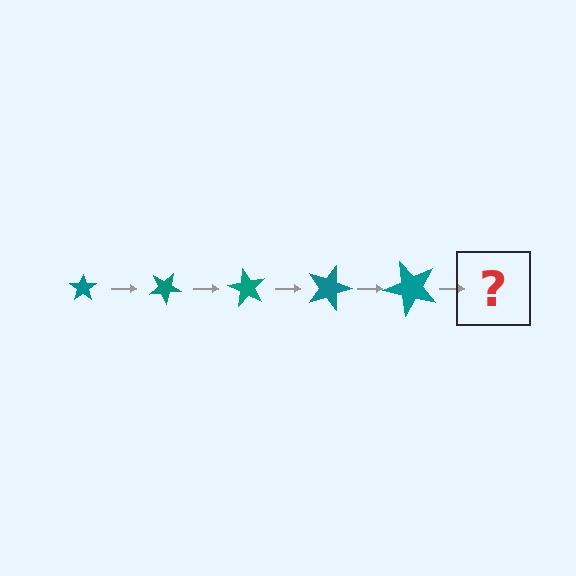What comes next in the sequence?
The next element should be a star, larger than the previous one and rotated 150 degrees from the start.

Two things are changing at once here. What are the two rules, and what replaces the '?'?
The two rules are that the star grows larger each step and it rotates 30 degrees each step. The '?' should be a star, larger than the previous one and rotated 150 degrees from the start.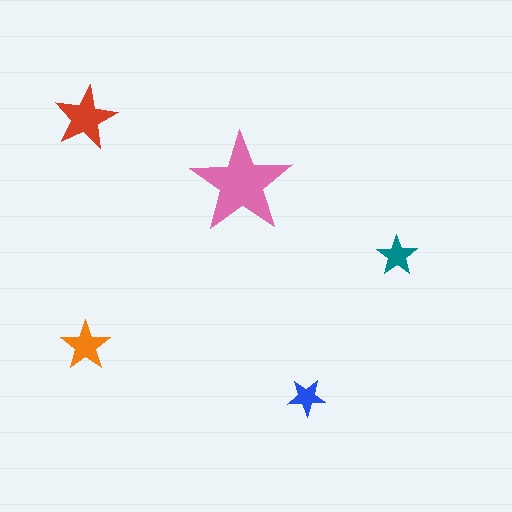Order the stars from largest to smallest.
the pink one, the red one, the orange one, the teal one, the blue one.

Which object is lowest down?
The blue star is bottommost.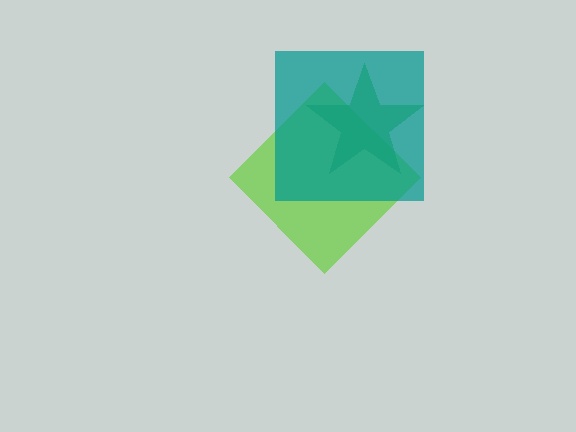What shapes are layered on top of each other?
The layered shapes are: a lime diamond, a green star, a teal square.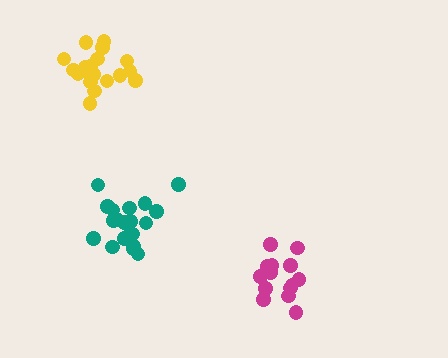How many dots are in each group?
Group 1: 19 dots, Group 2: 20 dots, Group 3: 14 dots (53 total).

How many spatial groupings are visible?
There are 3 spatial groupings.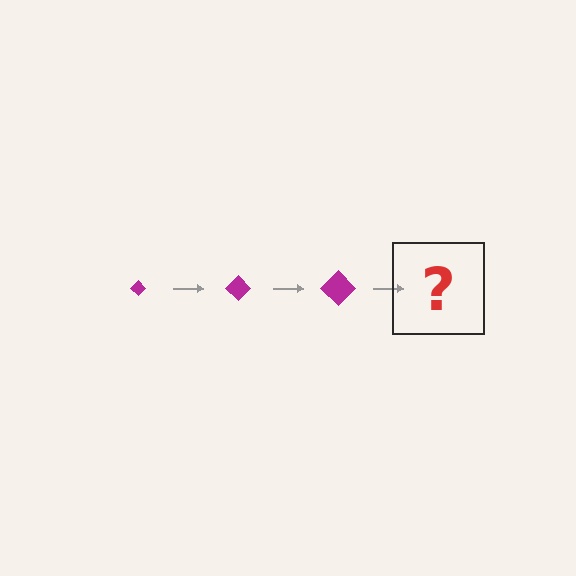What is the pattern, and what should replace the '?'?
The pattern is that the diamond gets progressively larger each step. The '?' should be a magenta diamond, larger than the previous one.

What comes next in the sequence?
The next element should be a magenta diamond, larger than the previous one.